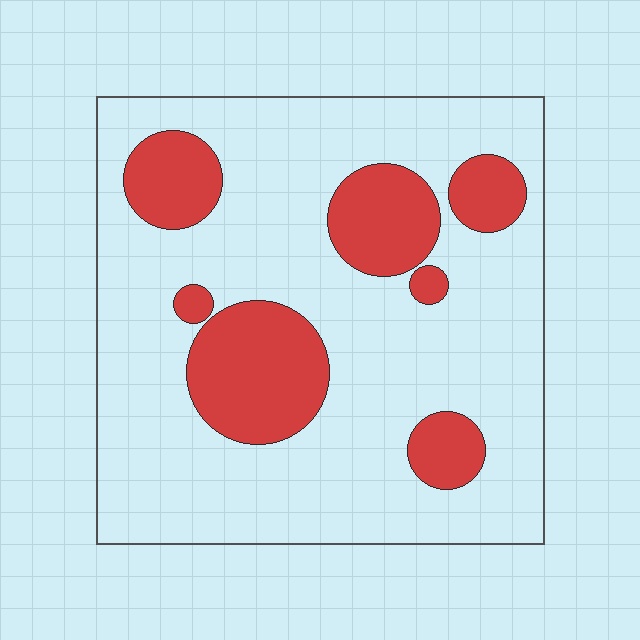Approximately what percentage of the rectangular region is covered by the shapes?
Approximately 25%.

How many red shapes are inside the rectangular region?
7.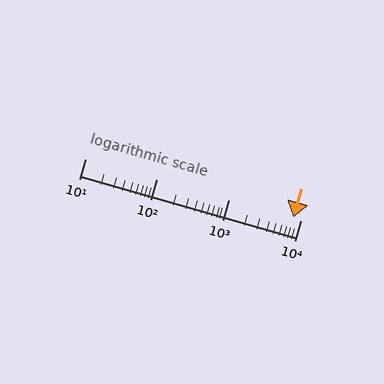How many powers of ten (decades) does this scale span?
The scale spans 3 decades, from 10 to 10000.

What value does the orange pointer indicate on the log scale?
The pointer indicates approximately 7900.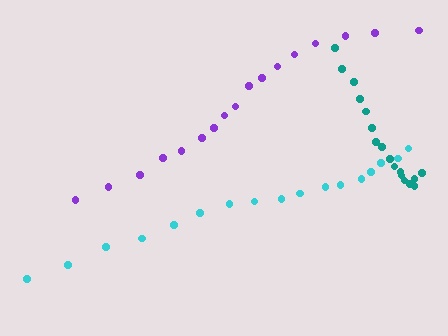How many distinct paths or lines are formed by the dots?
There are 3 distinct paths.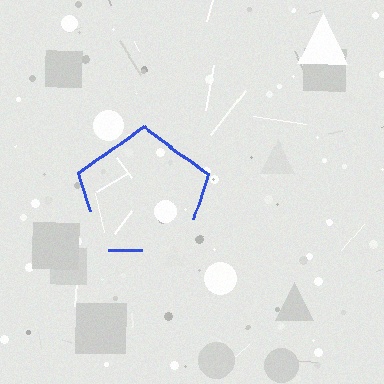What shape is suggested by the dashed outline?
The dashed outline suggests a pentagon.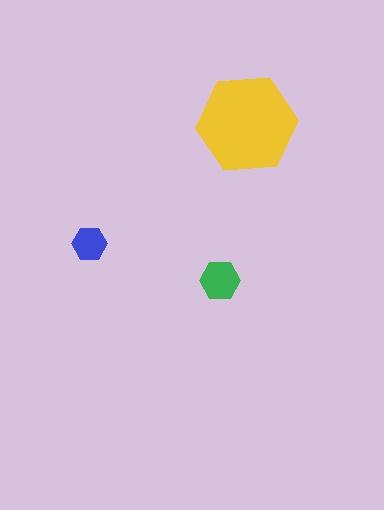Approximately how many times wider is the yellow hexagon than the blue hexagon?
About 3 times wider.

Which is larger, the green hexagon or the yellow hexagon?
The yellow one.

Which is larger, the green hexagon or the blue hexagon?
The green one.